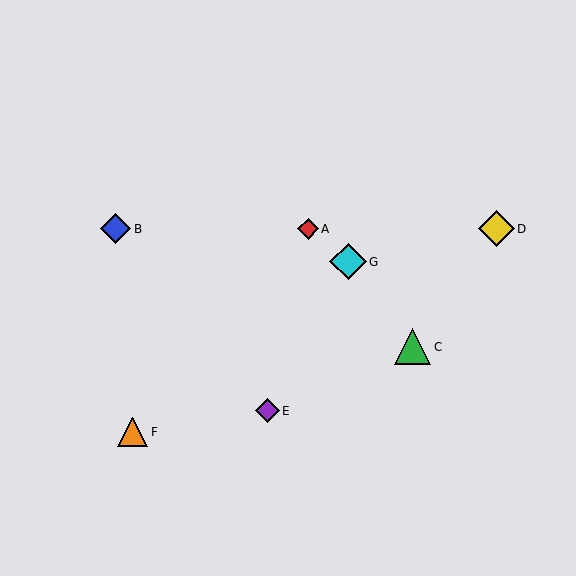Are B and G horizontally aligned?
No, B is at y≈229 and G is at y≈262.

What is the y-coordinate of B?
Object B is at y≈229.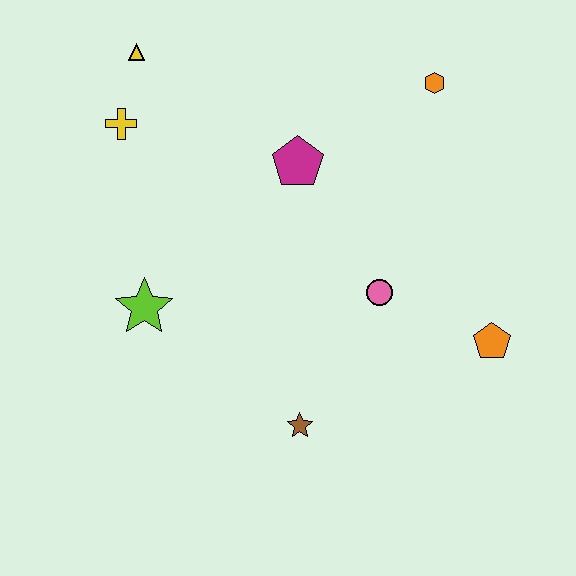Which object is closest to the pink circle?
The orange pentagon is closest to the pink circle.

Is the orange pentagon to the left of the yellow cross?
No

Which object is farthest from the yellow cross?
The orange pentagon is farthest from the yellow cross.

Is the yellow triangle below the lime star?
No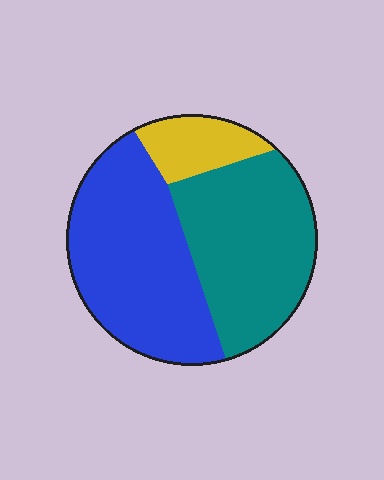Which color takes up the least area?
Yellow, at roughly 10%.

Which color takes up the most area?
Blue, at roughly 45%.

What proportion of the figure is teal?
Teal covers roughly 40% of the figure.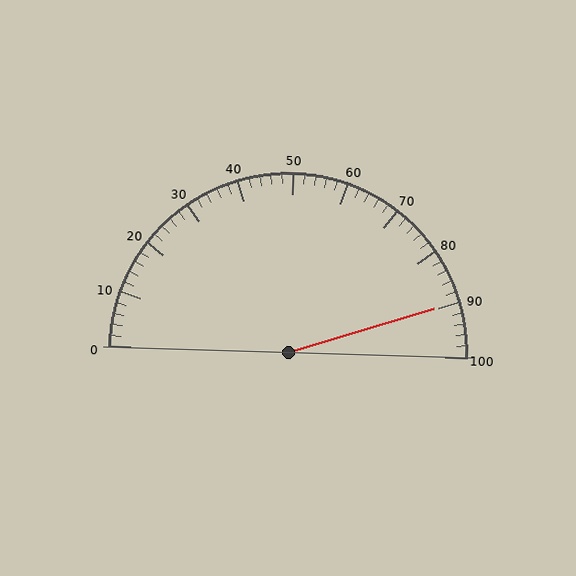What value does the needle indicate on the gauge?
The needle indicates approximately 90.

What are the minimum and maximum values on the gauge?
The gauge ranges from 0 to 100.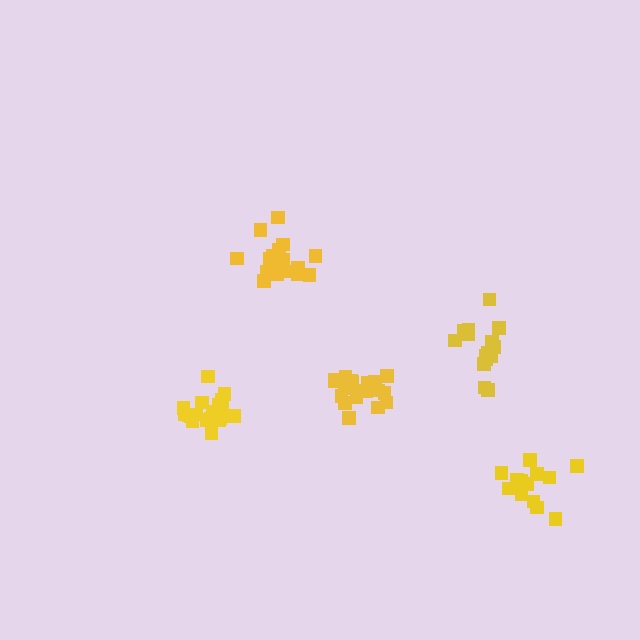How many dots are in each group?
Group 1: 20 dots, Group 2: 14 dots, Group 3: 17 dots, Group 4: 15 dots, Group 5: 19 dots (85 total).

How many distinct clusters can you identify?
There are 5 distinct clusters.